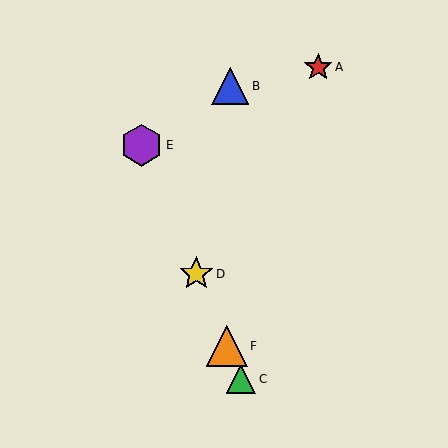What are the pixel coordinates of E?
Object E is at (142, 145).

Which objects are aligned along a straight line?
Objects C, D, E, F are aligned along a straight line.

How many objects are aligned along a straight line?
4 objects (C, D, E, F) are aligned along a straight line.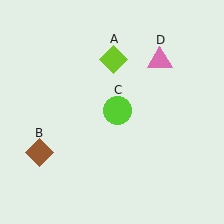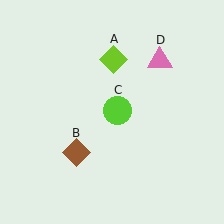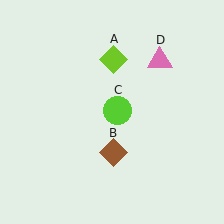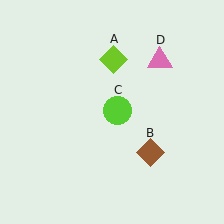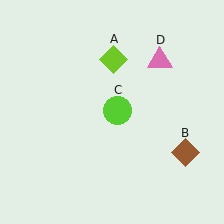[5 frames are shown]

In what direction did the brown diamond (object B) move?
The brown diamond (object B) moved right.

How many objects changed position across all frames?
1 object changed position: brown diamond (object B).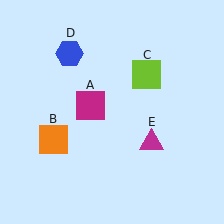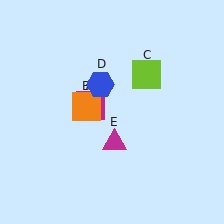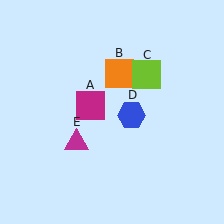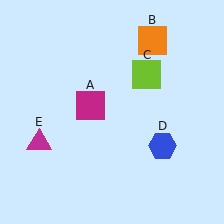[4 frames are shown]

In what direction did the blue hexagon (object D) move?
The blue hexagon (object D) moved down and to the right.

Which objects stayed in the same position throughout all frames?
Magenta square (object A) and lime square (object C) remained stationary.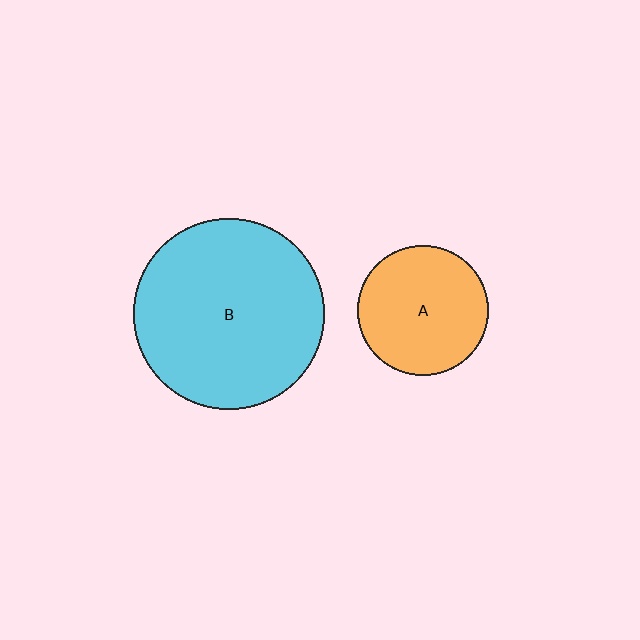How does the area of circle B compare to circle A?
Approximately 2.1 times.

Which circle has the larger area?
Circle B (cyan).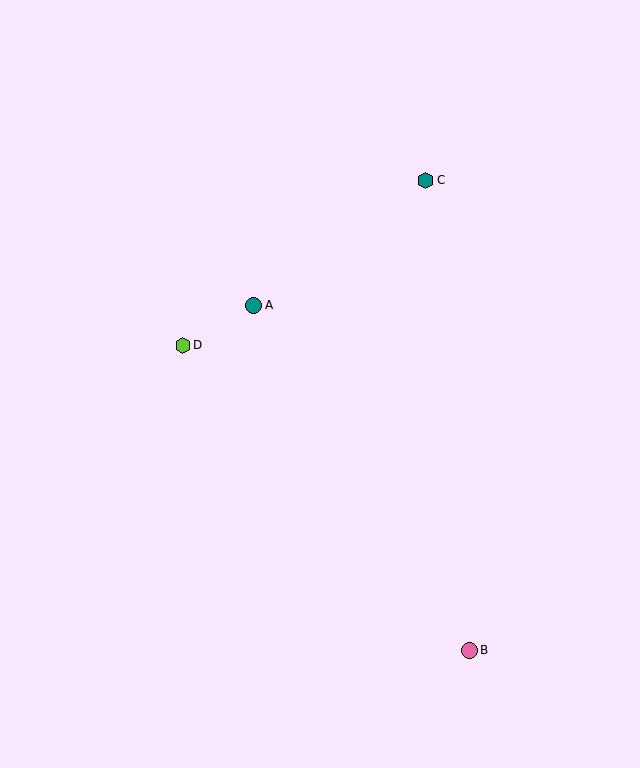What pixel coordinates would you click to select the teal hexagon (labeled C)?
Click at (425, 180) to select the teal hexagon C.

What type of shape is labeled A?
Shape A is a teal circle.